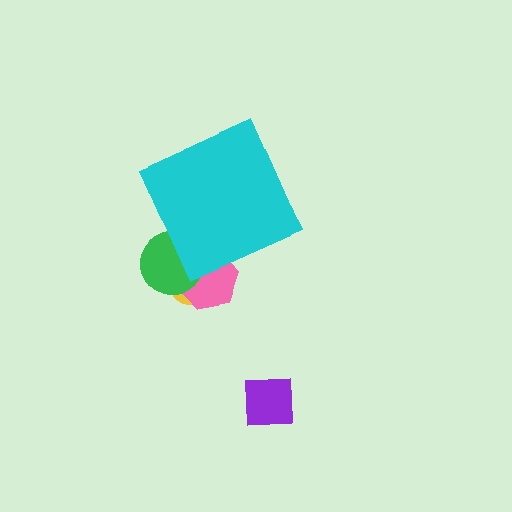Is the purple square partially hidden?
No, the purple square is fully visible.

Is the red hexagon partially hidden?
Yes, the red hexagon is partially hidden behind the cyan diamond.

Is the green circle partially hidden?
Yes, the green circle is partially hidden behind the cyan diamond.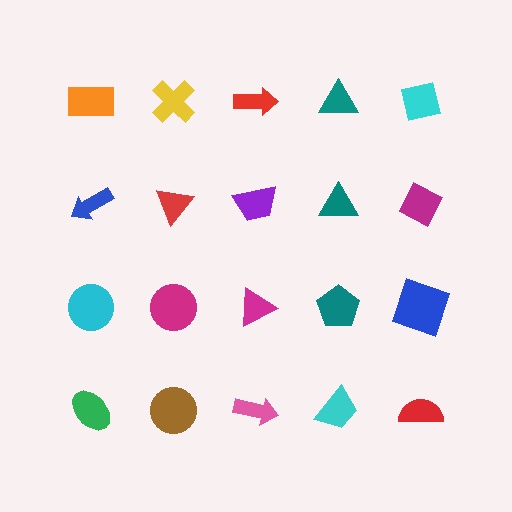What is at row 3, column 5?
A blue square.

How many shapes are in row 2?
5 shapes.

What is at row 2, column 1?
A blue arrow.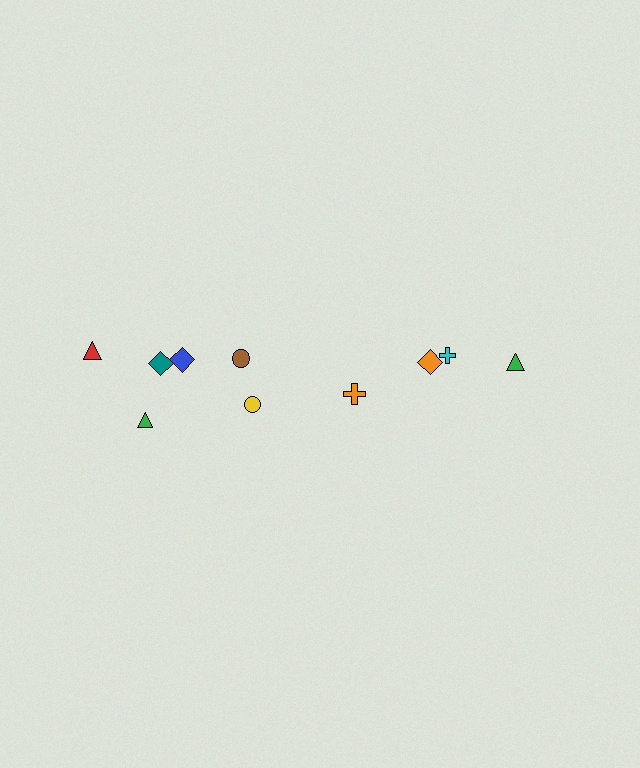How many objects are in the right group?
There are 4 objects.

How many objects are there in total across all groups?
There are 10 objects.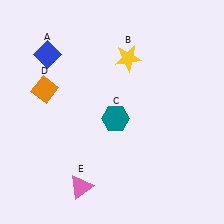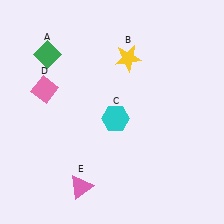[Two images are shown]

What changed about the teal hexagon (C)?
In Image 1, C is teal. In Image 2, it changed to cyan.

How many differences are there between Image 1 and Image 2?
There are 3 differences between the two images.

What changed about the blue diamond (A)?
In Image 1, A is blue. In Image 2, it changed to green.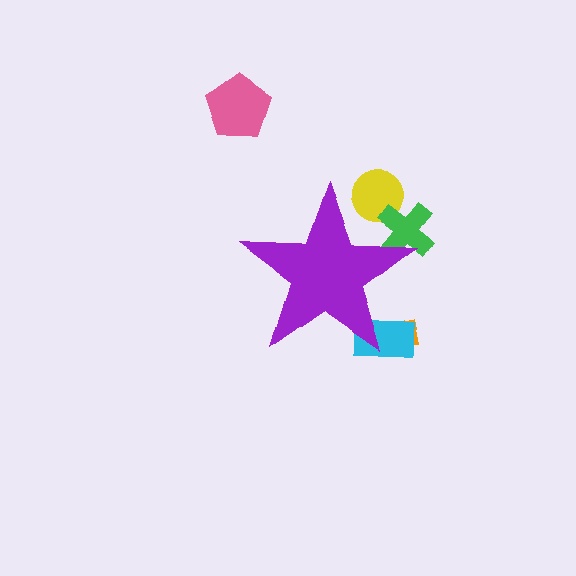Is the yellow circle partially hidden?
Yes, the yellow circle is partially hidden behind the purple star.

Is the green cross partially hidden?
Yes, the green cross is partially hidden behind the purple star.